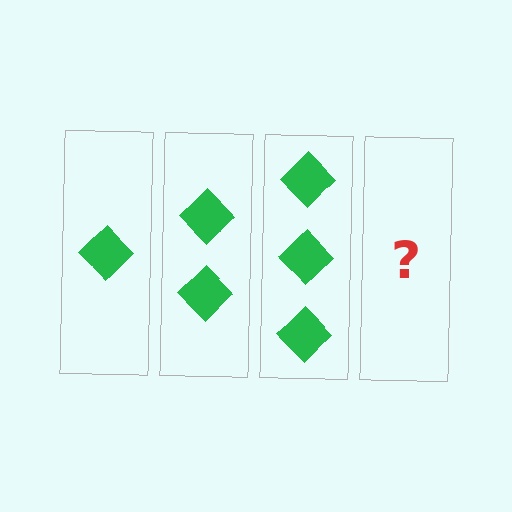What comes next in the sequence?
The next element should be 4 diamonds.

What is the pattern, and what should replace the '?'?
The pattern is that each step adds one more diamond. The '?' should be 4 diamonds.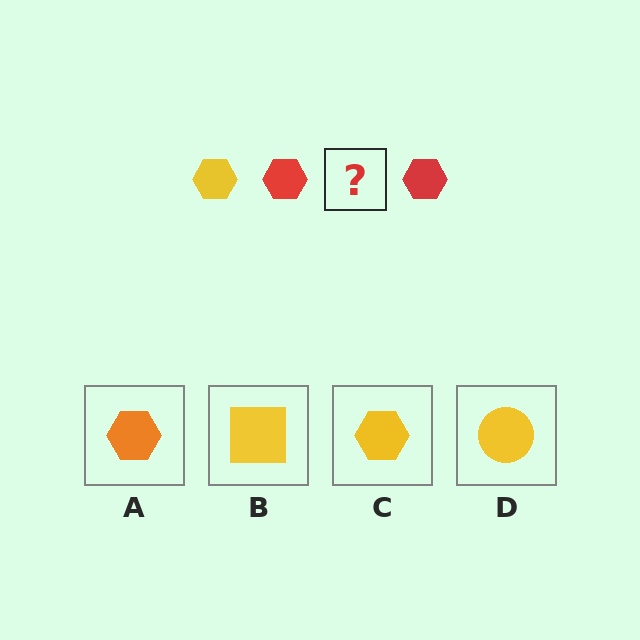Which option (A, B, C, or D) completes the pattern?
C.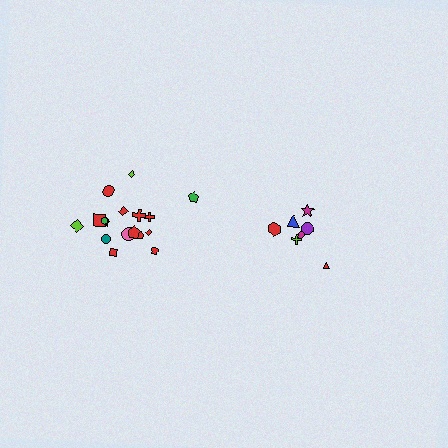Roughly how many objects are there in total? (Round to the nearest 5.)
Roughly 25 objects in total.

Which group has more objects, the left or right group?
The left group.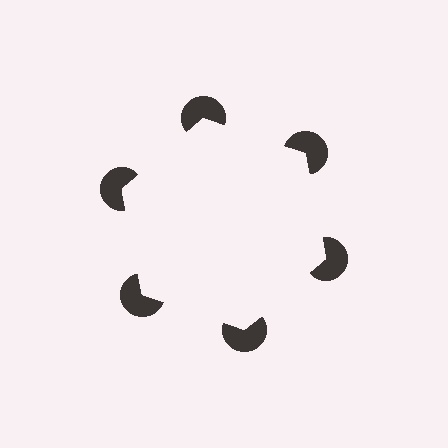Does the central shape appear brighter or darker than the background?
It typically appears slightly brighter than the background, even though no actual brightness change is drawn.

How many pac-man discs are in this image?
There are 6 — one at each vertex of the illusory hexagon.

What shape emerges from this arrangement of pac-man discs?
An illusory hexagon — its edges are inferred from the aligned wedge cuts in the pac-man discs, not physically drawn.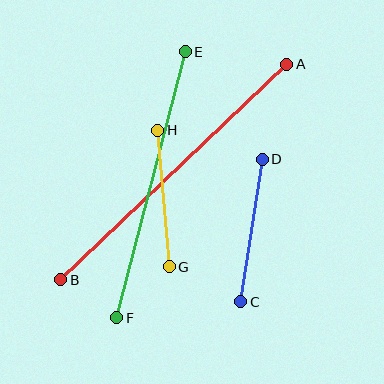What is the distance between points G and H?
The distance is approximately 137 pixels.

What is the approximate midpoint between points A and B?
The midpoint is at approximately (174, 172) pixels.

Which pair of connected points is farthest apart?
Points A and B are farthest apart.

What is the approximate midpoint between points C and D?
The midpoint is at approximately (251, 230) pixels.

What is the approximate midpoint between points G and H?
The midpoint is at approximately (164, 198) pixels.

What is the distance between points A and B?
The distance is approximately 312 pixels.